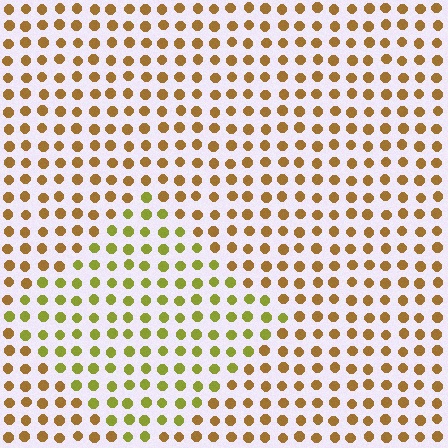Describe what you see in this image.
The image is filled with small brown elements in a uniform arrangement. A diamond-shaped region is visible where the elements are tinted to a slightly different hue, forming a subtle color boundary.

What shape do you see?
I see a diamond.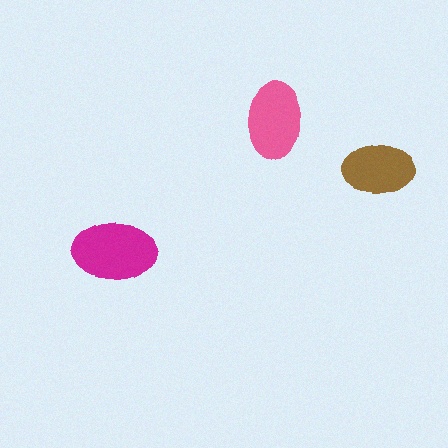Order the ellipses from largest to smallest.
the magenta one, the pink one, the brown one.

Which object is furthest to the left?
The magenta ellipse is leftmost.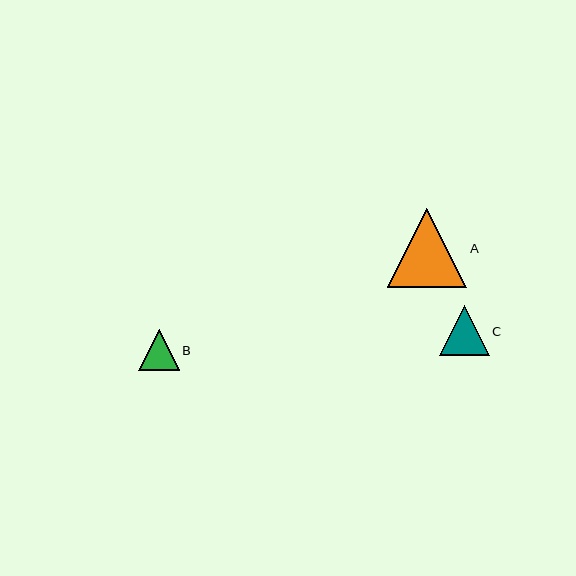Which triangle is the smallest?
Triangle B is the smallest with a size of approximately 41 pixels.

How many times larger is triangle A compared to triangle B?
Triangle A is approximately 1.9 times the size of triangle B.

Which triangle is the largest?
Triangle A is the largest with a size of approximately 79 pixels.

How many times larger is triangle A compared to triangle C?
Triangle A is approximately 1.6 times the size of triangle C.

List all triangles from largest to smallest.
From largest to smallest: A, C, B.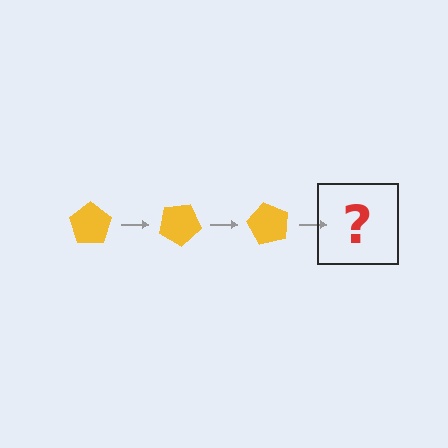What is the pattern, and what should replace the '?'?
The pattern is that the pentagon rotates 30 degrees each step. The '?' should be a yellow pentagon rotated 90 degrees.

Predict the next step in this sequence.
The next step is a yellow pentagon rotated 90 degrees.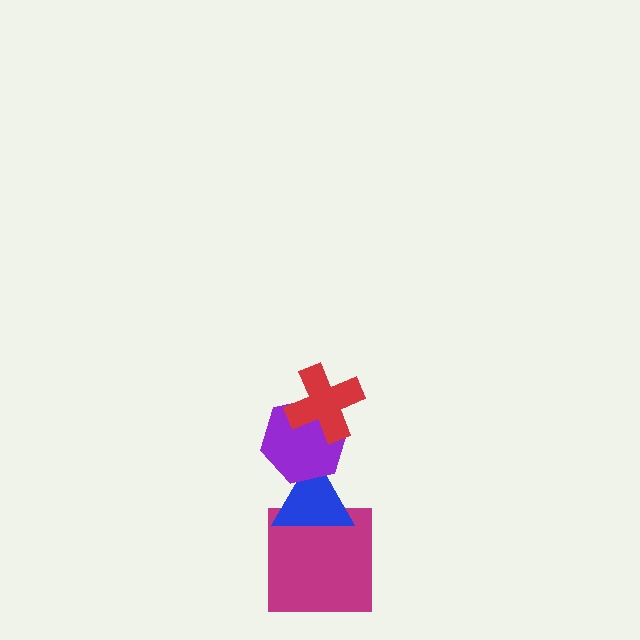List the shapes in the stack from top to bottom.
From top to bottom: the red cross, the purple hexagon, the blue triangle, the magenta square.